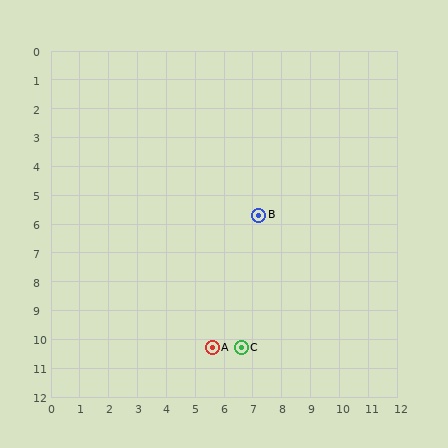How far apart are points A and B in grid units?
Points A and B are about 4.9 grid units apart.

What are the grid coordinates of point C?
Point C is at approximately (6.6, 10.3).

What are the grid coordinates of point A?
Point A is at approximately (5.6, 10.3).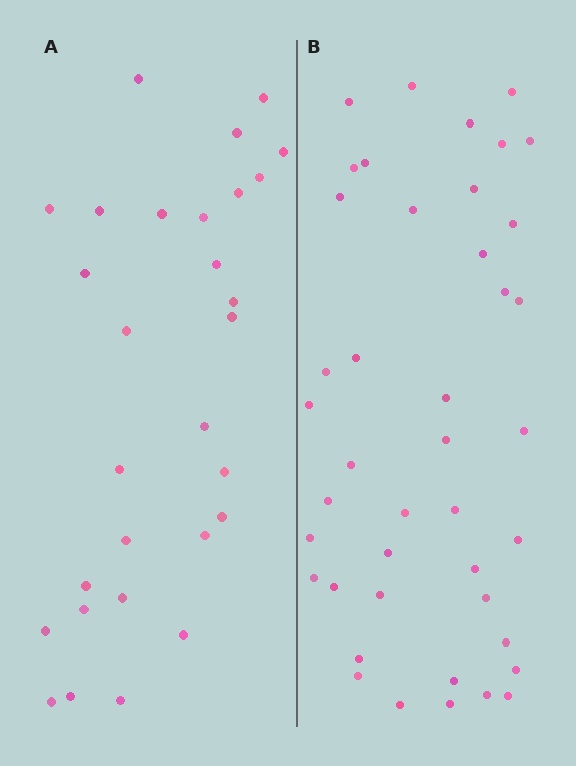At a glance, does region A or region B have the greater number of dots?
Region B (the right region) has more dots.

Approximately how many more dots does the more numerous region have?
Region B has approximately 15 more dots than region A.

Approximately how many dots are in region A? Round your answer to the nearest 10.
About 30 dots. (The exact count is 29, which rounds to 30.)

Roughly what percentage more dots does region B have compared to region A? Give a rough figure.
About 45% more.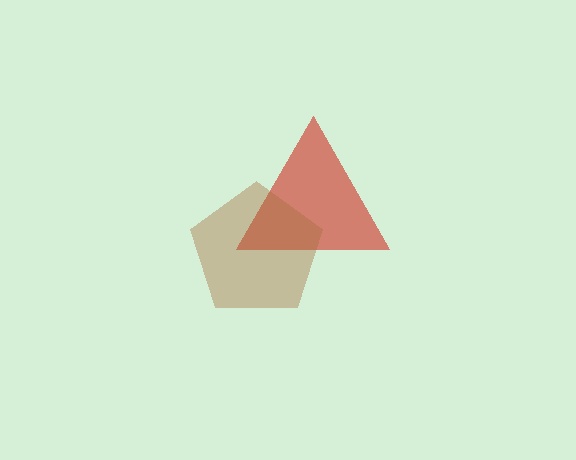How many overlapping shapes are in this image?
There are 2 overlapping shapes in the image.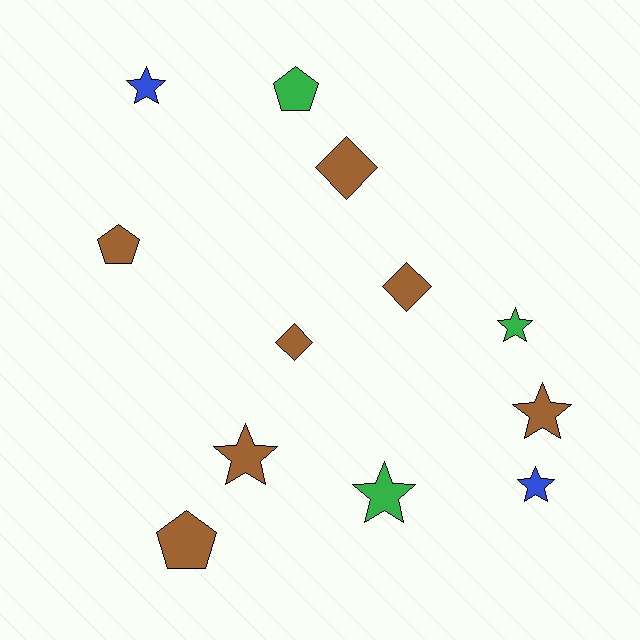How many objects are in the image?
There are 12 objects.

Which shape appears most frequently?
Star, with 6 objects.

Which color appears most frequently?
Brown, with 7 objects.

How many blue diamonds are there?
There are no blue diamonds.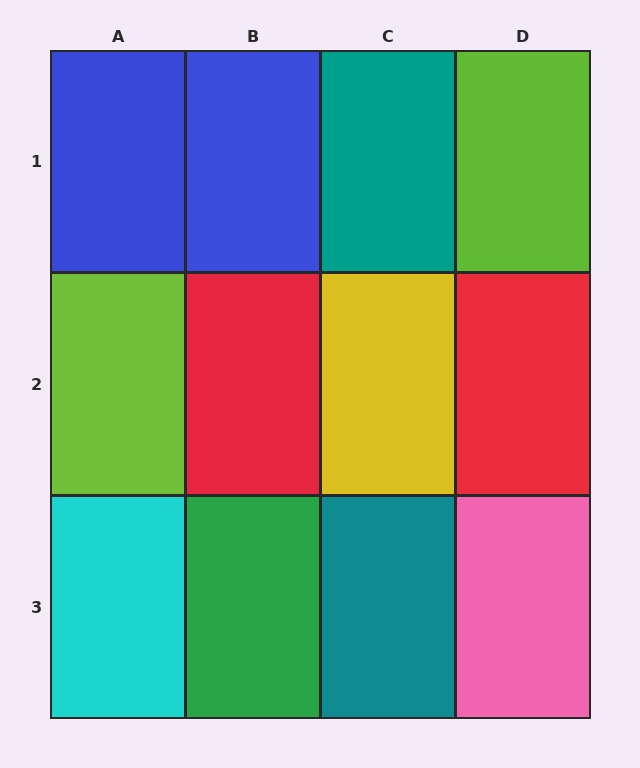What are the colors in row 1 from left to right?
Blue, blue, teal, lime.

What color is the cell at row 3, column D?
Pink.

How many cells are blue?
2 cells are blue.